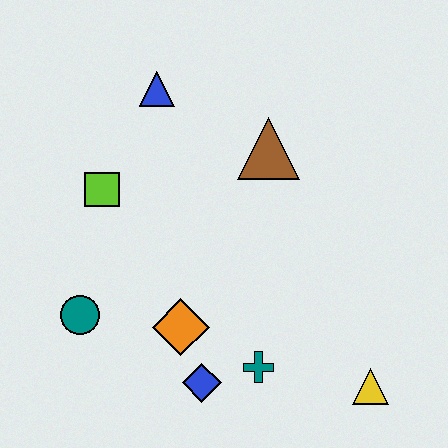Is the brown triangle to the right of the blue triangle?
Yes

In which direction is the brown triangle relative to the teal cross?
The brown triangle is above the teal cross.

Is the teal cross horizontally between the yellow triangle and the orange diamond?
Yes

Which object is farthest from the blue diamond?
The blue triangle is farthest from the blue diamond.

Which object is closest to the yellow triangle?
The teal cross is closest to the yellow triangle.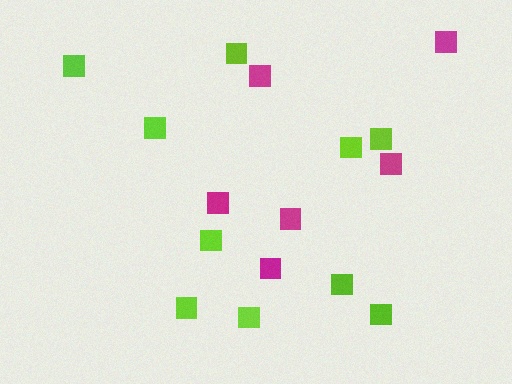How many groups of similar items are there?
There are 2 groups: one group of lime squares (10) and one group of magenta squares (6).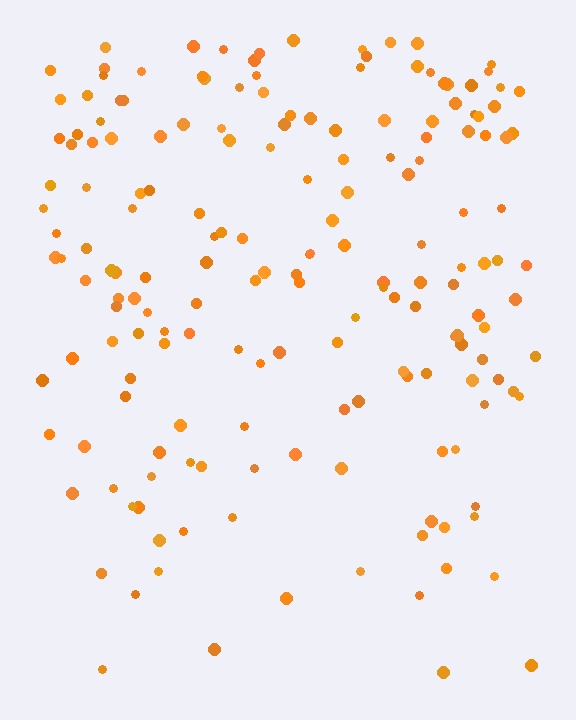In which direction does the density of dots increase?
From bottom to top, with the top side densest.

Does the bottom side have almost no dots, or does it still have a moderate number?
Still a moderate number, just noticeably fewer than the top.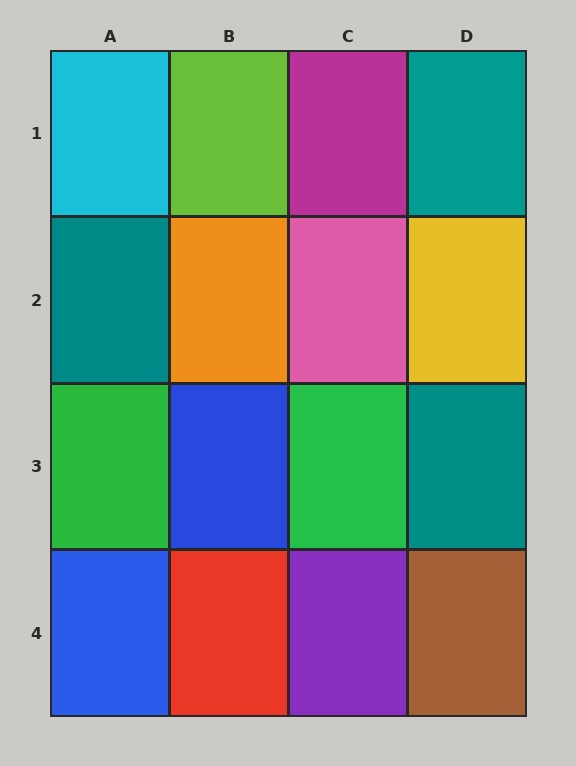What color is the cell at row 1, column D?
Teal.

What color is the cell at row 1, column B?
Lime.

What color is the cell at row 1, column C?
Magenta.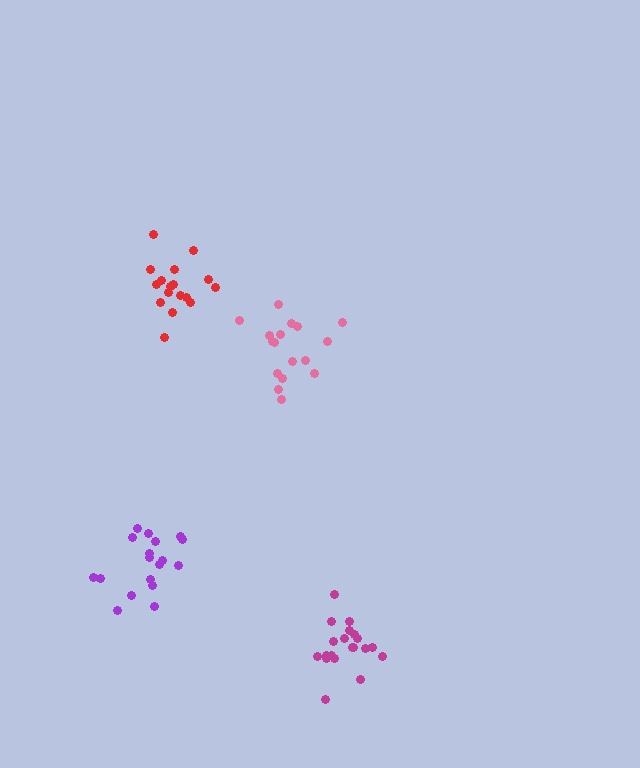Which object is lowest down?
The magenta cluster is bottommost.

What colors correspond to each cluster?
The clusters are colored: red, magenta, pink, purple.